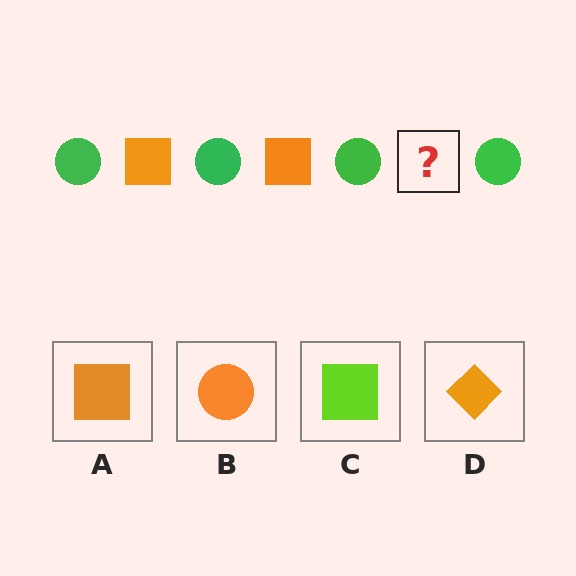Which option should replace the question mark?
Option A.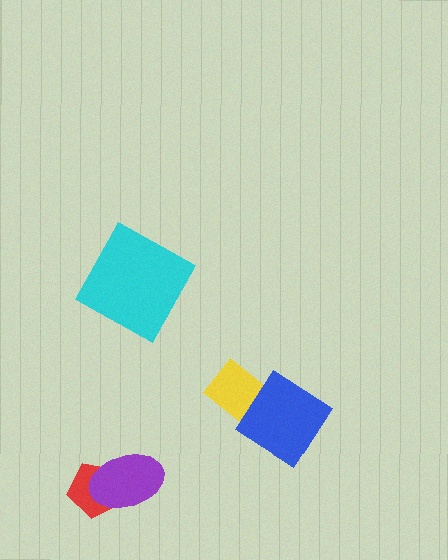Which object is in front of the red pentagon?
The purple ellipse is in front of the red pentagon.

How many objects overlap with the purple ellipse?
1 object overlaps with the purple ellipse.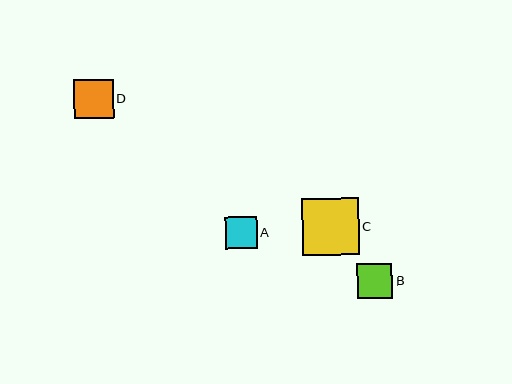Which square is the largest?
Square C is the largest with a size of approximately 57 pixels.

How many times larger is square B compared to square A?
Square B is approximately 1.1 times the size of square A.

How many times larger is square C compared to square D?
Square C is approximately 1.5 times the size of square D.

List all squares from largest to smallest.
From largest to smallest: C, D, B, A.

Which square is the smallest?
Square A is the smallest with a size of approximately 32 pixels.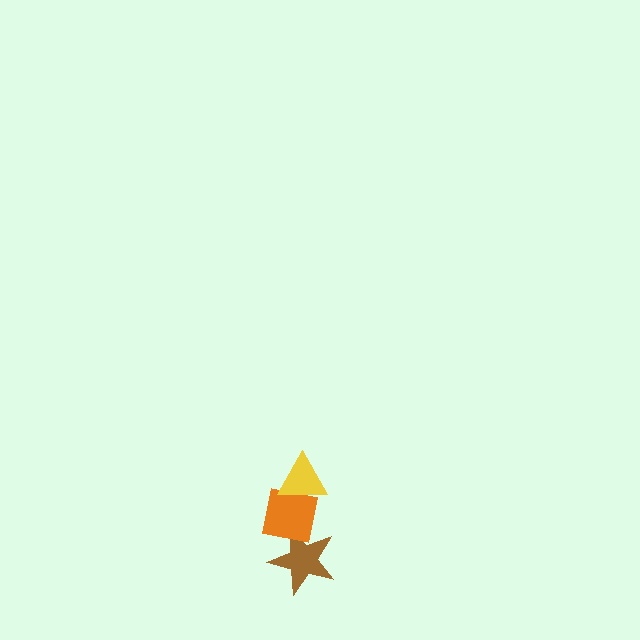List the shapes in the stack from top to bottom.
From top to bottom: the yellow triangle, the orange square, the brown star.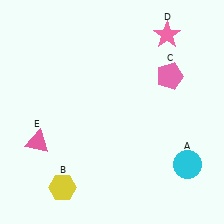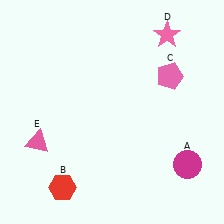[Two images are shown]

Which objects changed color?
A changed from cyan to magenta. B changed from yellow to red.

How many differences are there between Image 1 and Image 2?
There are 2 differences between the two images.